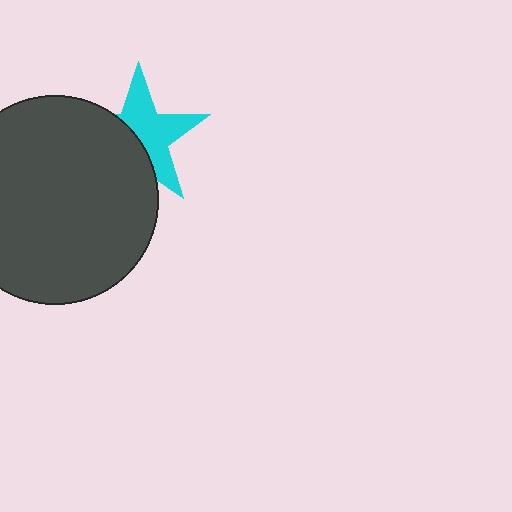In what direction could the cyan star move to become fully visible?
The cyan star could move toward the upper-right. That would shift it out from behind the dark gray circle entirely.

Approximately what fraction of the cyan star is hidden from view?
Roughly 44% of the cyan star is hidden behind the dark gray circle.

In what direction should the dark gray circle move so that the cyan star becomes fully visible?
The dark gray circle should move toward the lower-left. That is the shortest direction to clear the overlap and leave the cyan star fully visible.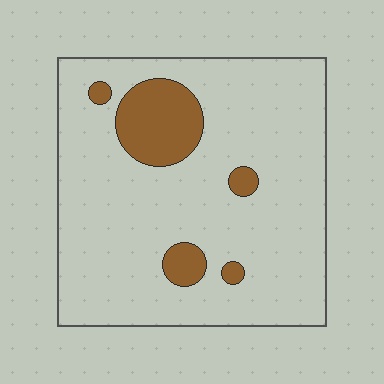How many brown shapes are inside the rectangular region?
5.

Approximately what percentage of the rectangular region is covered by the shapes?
Approximately 15%.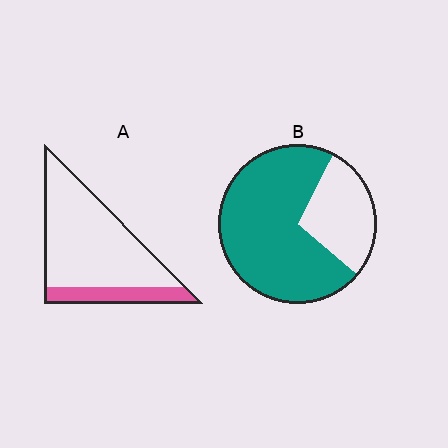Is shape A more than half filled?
No.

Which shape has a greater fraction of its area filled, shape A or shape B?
Shape B.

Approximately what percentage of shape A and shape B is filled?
A is approximately 20% and B is approximately 70%.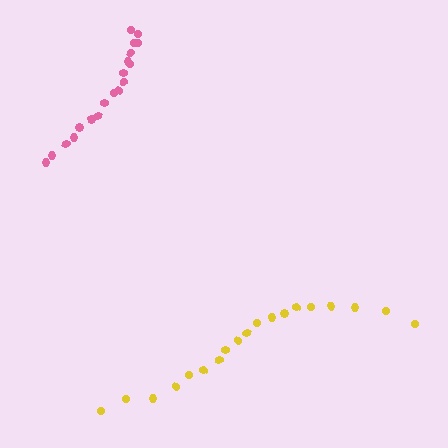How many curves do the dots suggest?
There are 2 distinct paths.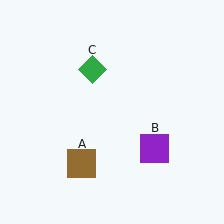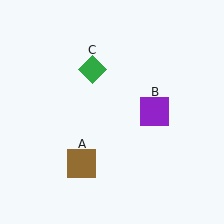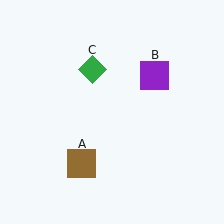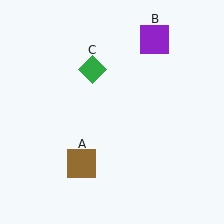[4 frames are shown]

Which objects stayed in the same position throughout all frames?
Brown square (object A) and green diamond (object C) remained stationary.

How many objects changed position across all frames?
1 object changed position: purple square (object B).